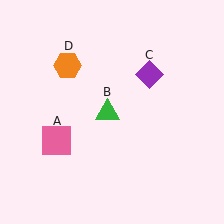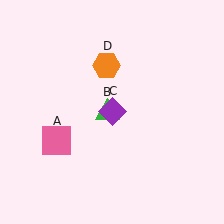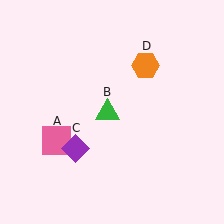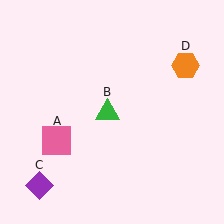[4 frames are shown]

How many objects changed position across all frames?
2 objects changed position: purple diamond (object C), orange hexagon (object D).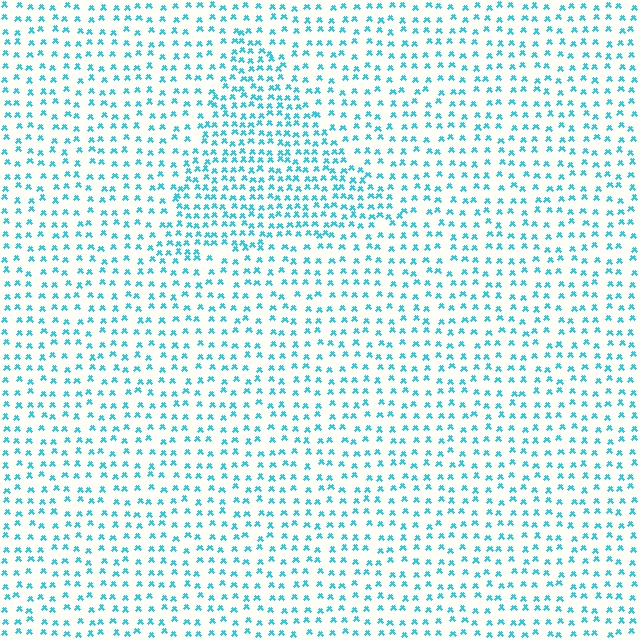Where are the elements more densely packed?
The elements are more densely packed inside the triangle boundary.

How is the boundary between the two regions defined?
The boundary is defined by a change in element density (approximately 1.7x ratio). All elements are the same color, size, and shape.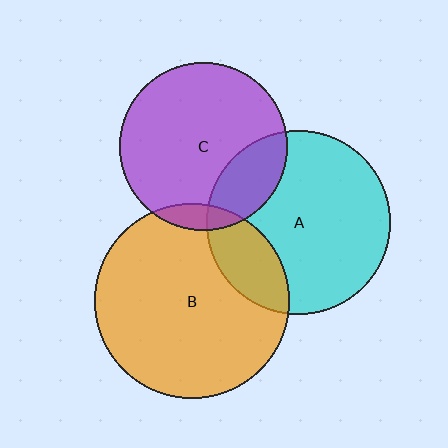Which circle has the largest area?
Circle B (orange).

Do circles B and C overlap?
Yes.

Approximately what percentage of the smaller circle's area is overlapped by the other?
Approximately 10%.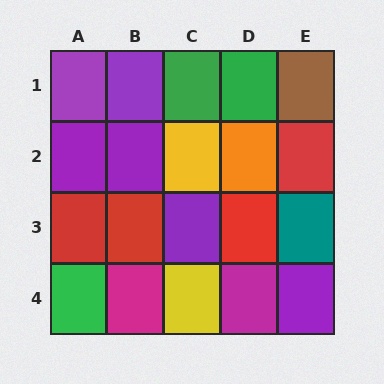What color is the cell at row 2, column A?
Purple.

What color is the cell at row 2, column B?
Purple.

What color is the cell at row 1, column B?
Purple.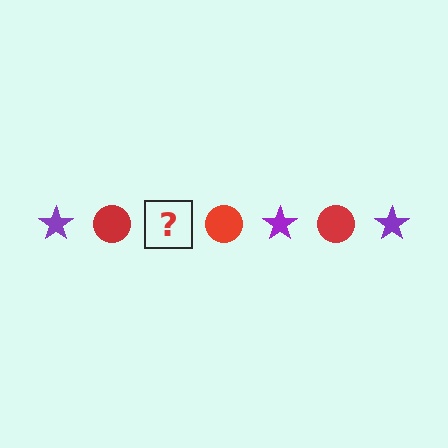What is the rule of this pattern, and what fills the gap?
The rule is that the pattern alternates between purple star and red circle. The gap should be filled with a purple star.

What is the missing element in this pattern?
The missing element is a purple star.